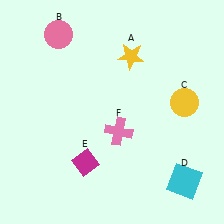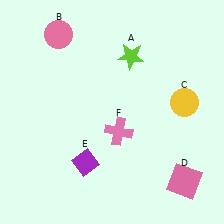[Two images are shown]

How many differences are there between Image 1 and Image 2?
There are 3 differences between the two images.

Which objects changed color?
A changed from yellow to lime. D changed from cyan to pink. E changed from magenta to purple.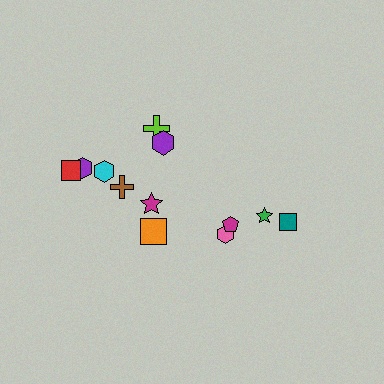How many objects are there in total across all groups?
There are 12 objects.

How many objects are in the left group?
There are 8 objects.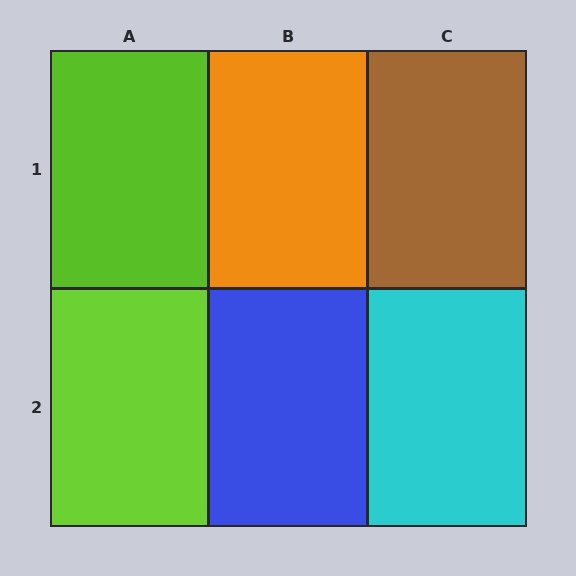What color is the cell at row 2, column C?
Cyan.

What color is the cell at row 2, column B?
Blue.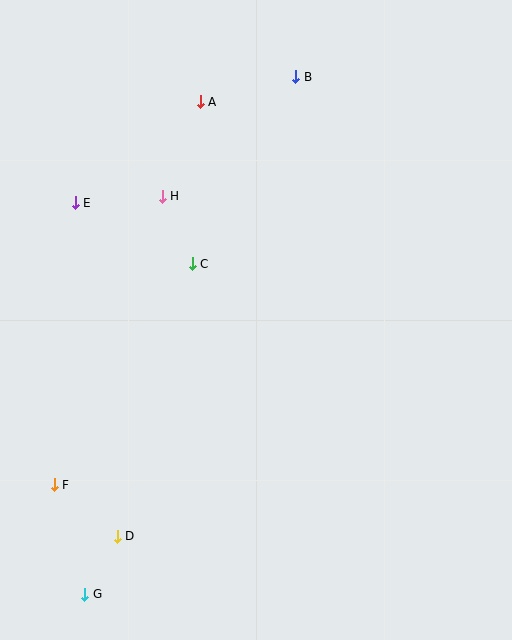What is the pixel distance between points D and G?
The distance between D and G is 67 pixels.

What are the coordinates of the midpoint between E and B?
The midpoint between E and B is at (185, 140).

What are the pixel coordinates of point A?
Point A is at (200, 102).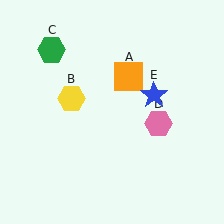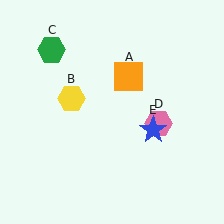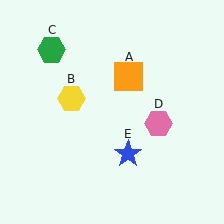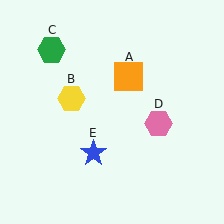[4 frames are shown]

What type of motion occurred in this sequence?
The blue star (object E) rotated clockwise around the center of the scene.